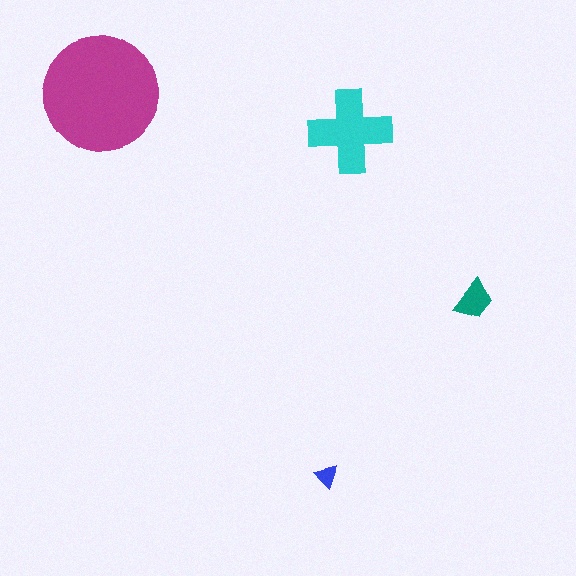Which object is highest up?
The magenta circle is topmost.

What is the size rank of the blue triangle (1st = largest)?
4th.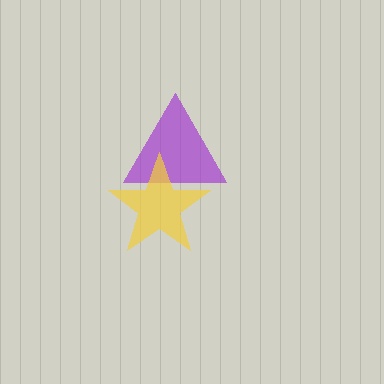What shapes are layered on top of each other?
The layered shapes are: a purple triangle, a yellow star.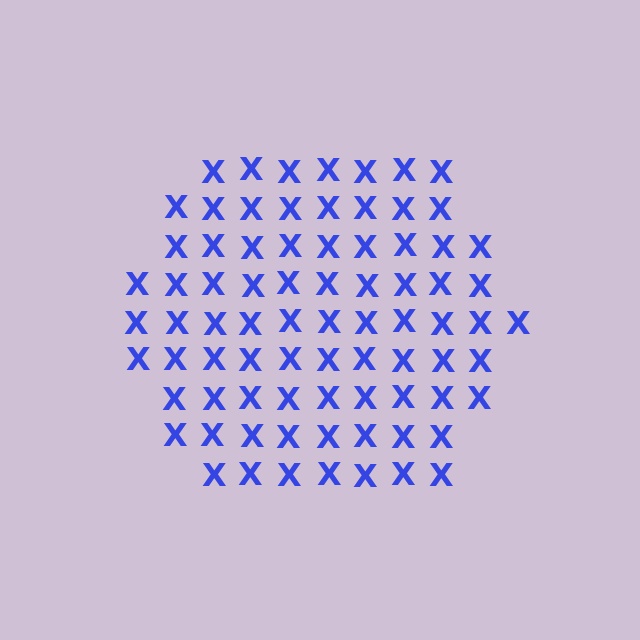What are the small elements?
The small elements are letter X's.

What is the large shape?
The large shape is a hexagon.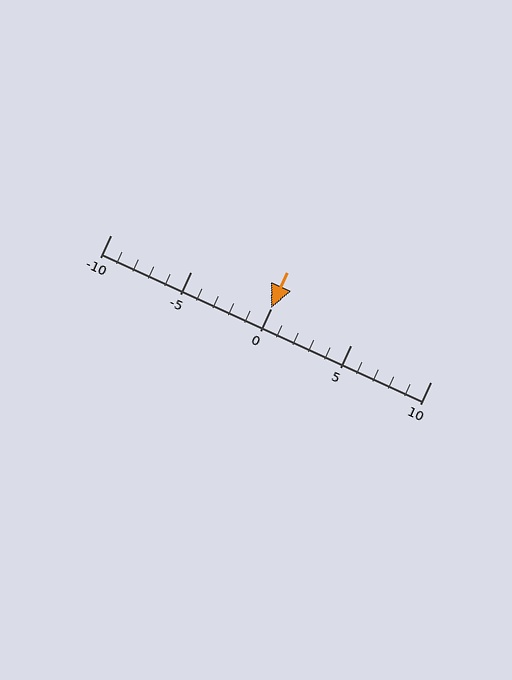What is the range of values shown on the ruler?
The ruler shows values from -10 to 10.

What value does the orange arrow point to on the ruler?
The orange arrow points to approximately 0.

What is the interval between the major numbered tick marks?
The major tick marks are spaced 5 units apart.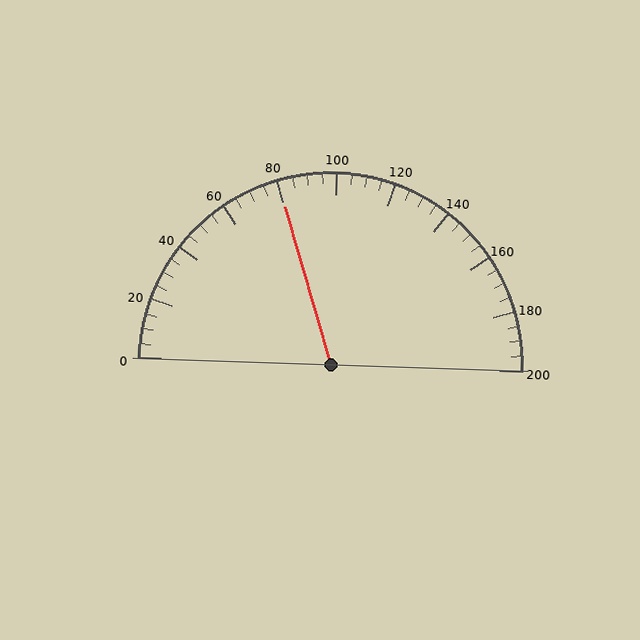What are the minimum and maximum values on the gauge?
The gauge ranges from 0 to 200.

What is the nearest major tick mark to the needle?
The nearest major tick mark is 80.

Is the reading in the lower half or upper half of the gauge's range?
The reading is in the lower half of the range (0 to 200).